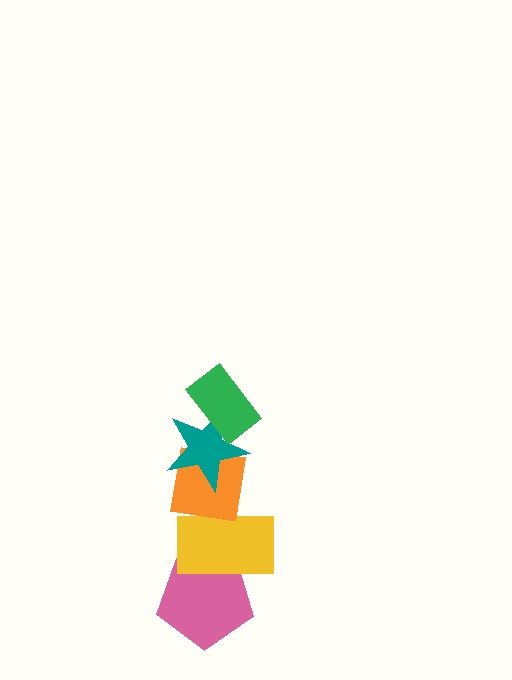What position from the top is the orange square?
The orange square is 3rd from the top.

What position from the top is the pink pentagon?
The pink pentagon is 5th from the top.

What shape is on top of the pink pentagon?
The yellow rectangle is on top of the pink pentagon.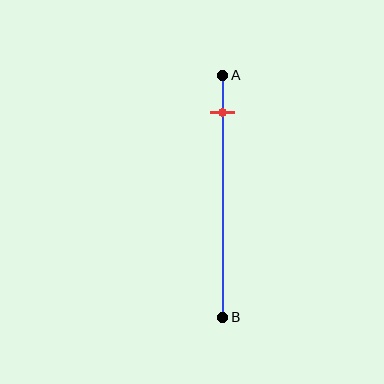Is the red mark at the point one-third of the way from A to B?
No, the mark is at about 15% from A, not at the 33% one-third point.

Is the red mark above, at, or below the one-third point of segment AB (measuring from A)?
The red mark is above the one-third point of segment AB.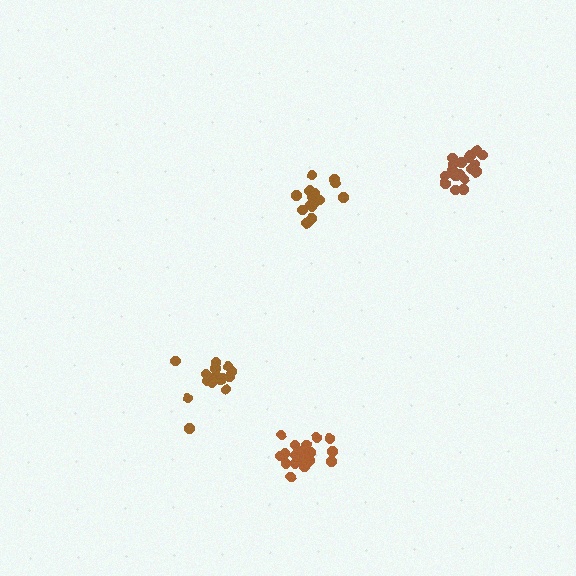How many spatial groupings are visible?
There are 4 spatial groupings.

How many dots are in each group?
Group 1: 15 dots, Group 2: 21 dots, Group 3: 17 dots, Group 4: 18 dots (71 total).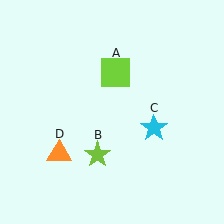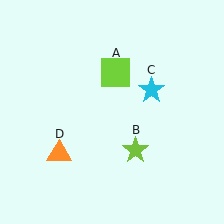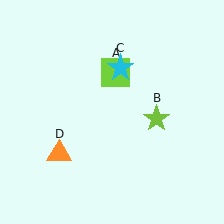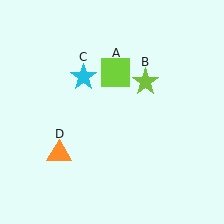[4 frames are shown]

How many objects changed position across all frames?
2 objects changed position: lime star (object B), cyan star (object C).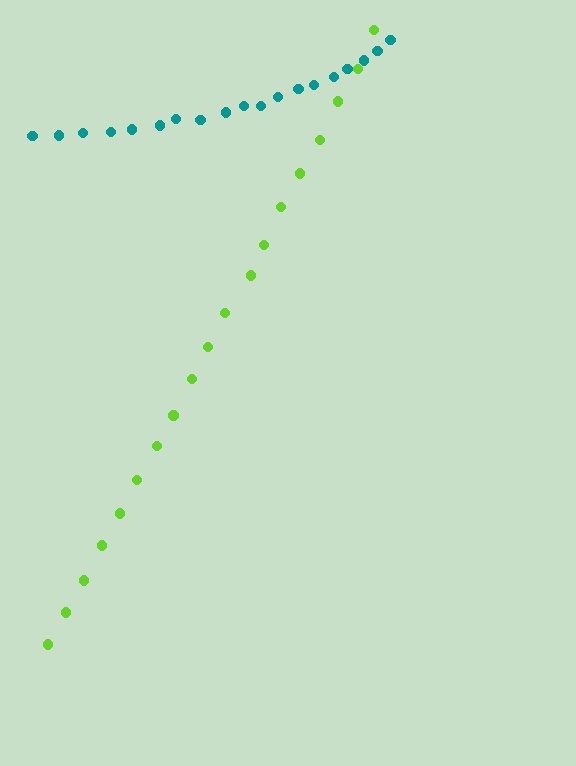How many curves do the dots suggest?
There are 2 distinct paths.